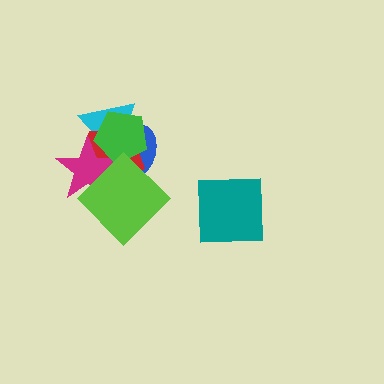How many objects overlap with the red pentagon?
5 objects overlap with the red pentagon.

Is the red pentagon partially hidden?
Yes, it is partially covered by another shape.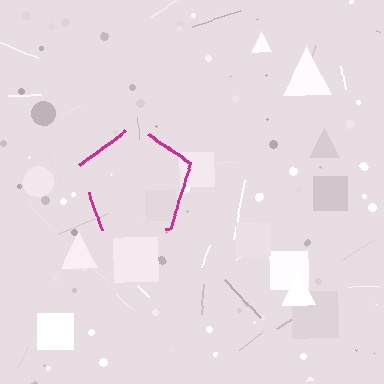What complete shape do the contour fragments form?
The contour fragments form a pentagon.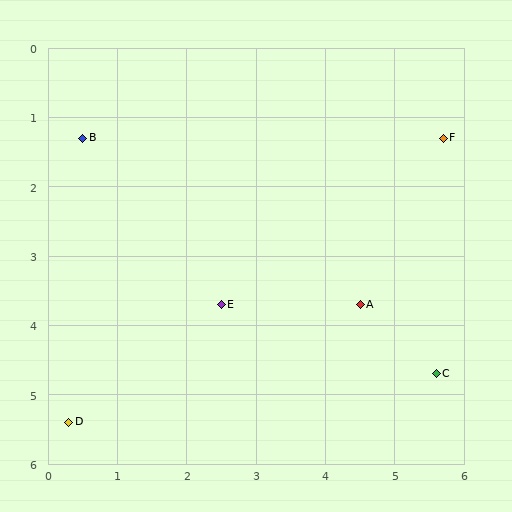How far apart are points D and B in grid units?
Points D and B are about 4.1 grid units apart.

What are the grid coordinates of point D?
Point D is at approximately (0.3, 5.4).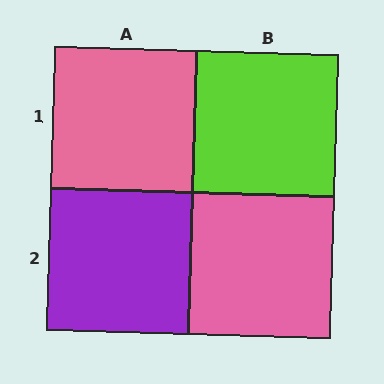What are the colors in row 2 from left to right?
Purple, pink.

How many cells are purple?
1 cell is purple.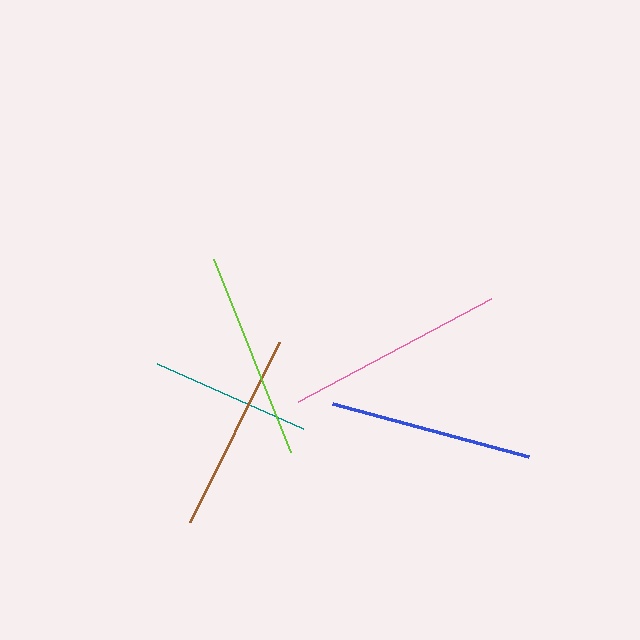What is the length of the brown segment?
The brown segment is approximately 201 pixels long.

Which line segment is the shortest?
The teal line is the shortest at approximately 160 pixels.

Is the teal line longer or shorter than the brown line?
The brown line is longer than the teal line.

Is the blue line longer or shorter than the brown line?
The blue line is longer than the brown line.